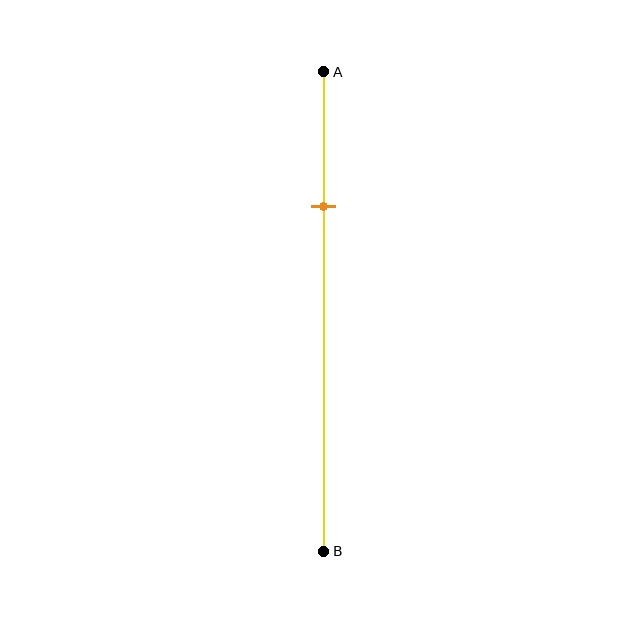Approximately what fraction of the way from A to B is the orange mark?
The orange mark is approximately 30% of the way from A to B.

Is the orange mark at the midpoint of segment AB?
No, the mark is at about 30% from A, not at the 50% midpoint.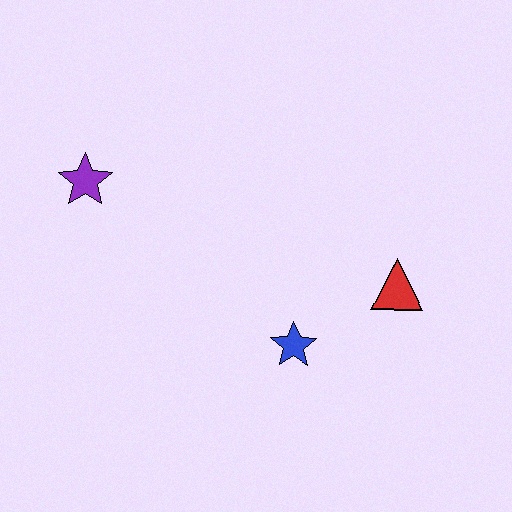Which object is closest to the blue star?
The red triangle is closest to the blue star.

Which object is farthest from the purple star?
The red triangle is farthest from the purple star.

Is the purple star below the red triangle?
No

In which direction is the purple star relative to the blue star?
The purple star is to the left of the blue star.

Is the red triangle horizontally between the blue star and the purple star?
No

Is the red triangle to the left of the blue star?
No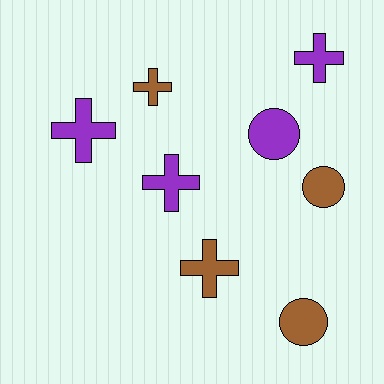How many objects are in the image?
There are 8 objects.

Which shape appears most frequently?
Cross, with 5 objects.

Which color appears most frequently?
Purple, with 4 objects.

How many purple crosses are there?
There are 3 purple crosses.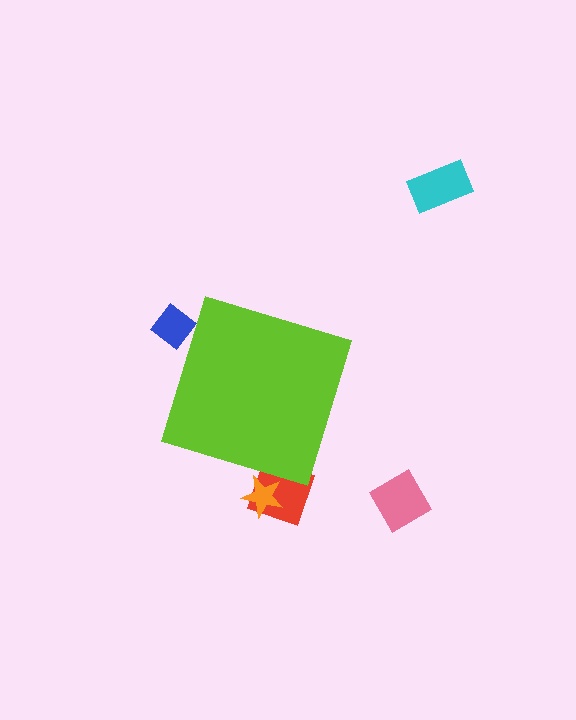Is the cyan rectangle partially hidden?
No, the cyan rectangle is fully visible.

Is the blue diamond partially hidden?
Yes, the blue diamond is partially hidden behind the lime diamond.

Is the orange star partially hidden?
Yes, the orange star is partially hidden behind the lime diamond.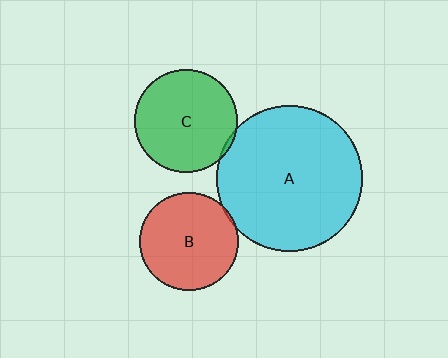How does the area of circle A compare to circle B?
Approximately 2.2 times.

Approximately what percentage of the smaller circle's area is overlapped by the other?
Approximately 5%.